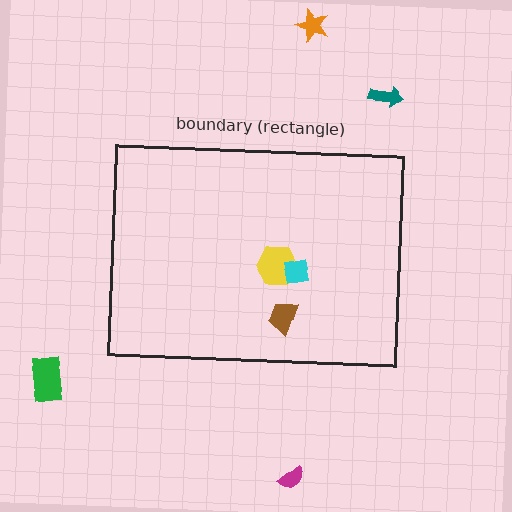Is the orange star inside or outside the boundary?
Outside.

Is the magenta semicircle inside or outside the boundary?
Outside.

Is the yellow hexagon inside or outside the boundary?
Inside.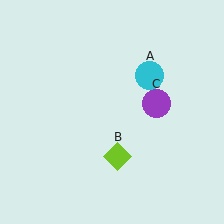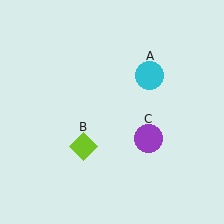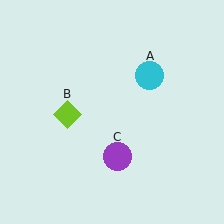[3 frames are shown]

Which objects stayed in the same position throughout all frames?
Cyan circle (object A) remained stationary.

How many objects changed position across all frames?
2 objects changed position: lime diamond (object B), purple circle (object C).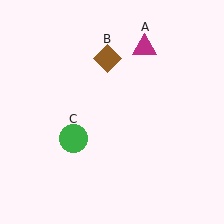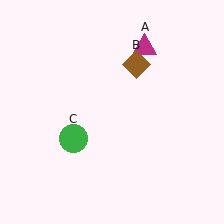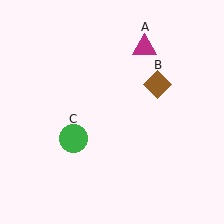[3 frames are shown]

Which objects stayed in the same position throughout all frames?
Magenta triangle (object A) and green circle (object C) remained stationary.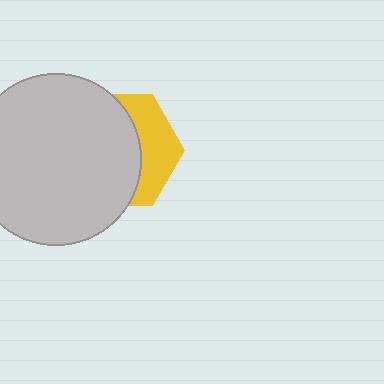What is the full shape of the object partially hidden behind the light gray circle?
The partially hidden object is a yellow hexagon.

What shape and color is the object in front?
The object in front is a light gray circle.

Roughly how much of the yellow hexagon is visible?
A small part of it is visible (roughly 35%).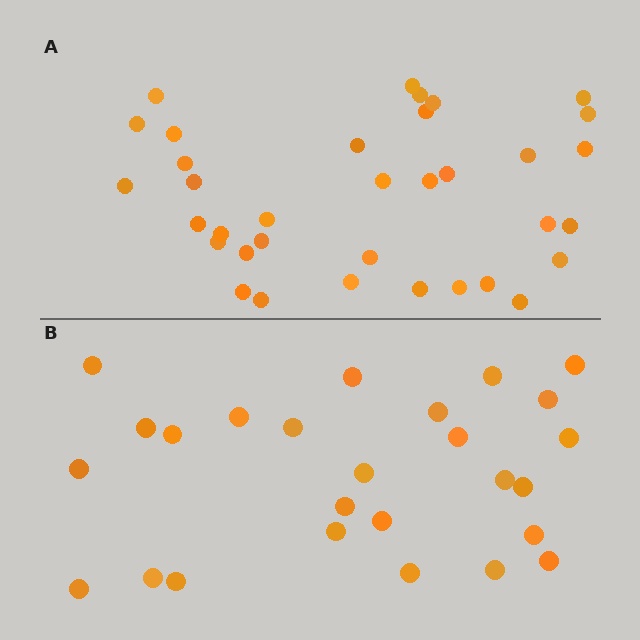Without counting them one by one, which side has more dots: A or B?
Region A (the top region) has more dots.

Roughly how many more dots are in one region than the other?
Region A has roughly 8 or so more dots than region B.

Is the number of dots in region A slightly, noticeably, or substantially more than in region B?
Region A has noticeably more, but not dramatically so. The ratio is roughly 1.3 to 1.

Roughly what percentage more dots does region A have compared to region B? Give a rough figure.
About 35% more.